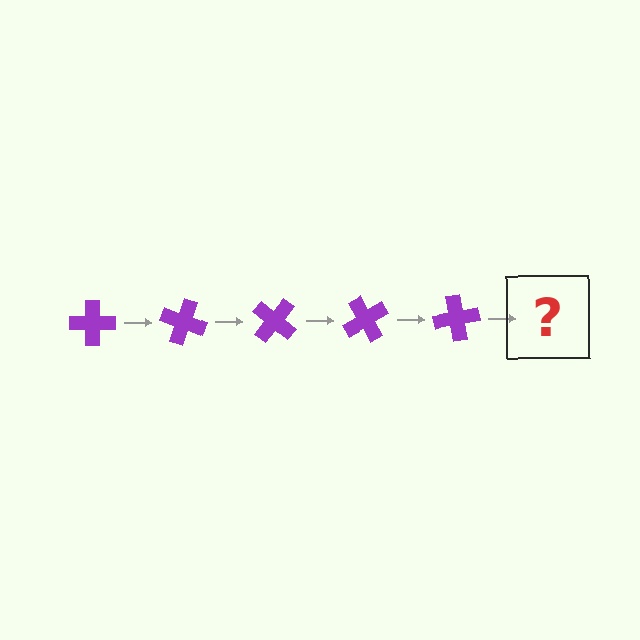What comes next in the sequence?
The next element should be a purple cross rotated 100 degrees.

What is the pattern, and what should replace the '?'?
The pattern is that the cross rotates 20 degrees each step. The '?' should be a purple cross rotated 100 degrees.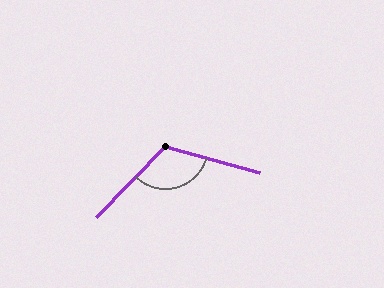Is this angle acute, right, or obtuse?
It is obtuse.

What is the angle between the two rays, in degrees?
Approximately 119 degrees.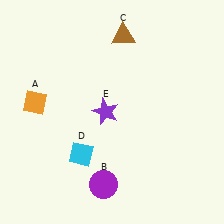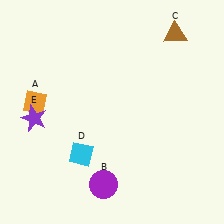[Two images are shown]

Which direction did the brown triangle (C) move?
The brown triangle (C) moved right.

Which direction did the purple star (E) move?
The purple star (E) moved left.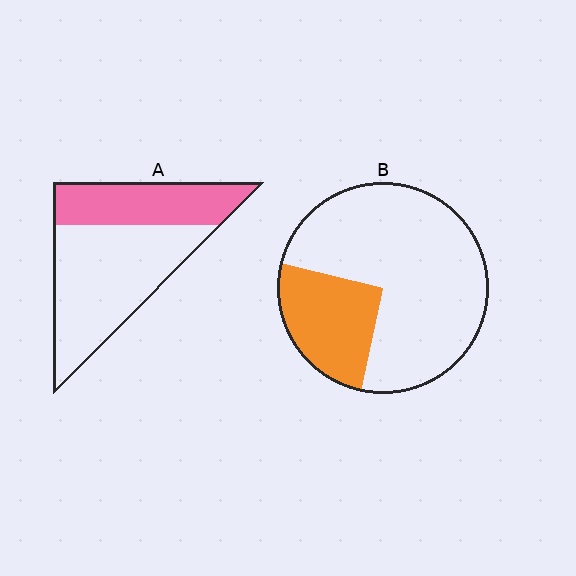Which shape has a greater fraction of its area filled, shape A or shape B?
Shape A.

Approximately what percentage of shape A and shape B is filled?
A is approximately 35% and B is approximately 25%.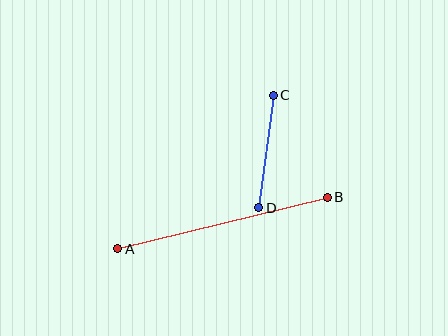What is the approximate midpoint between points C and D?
The midpoint is at approximately (266, 152) pixels.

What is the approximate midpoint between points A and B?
The midpoint is at approximately (222, 223) pixels.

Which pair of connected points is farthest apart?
Points A and B are farthest apart.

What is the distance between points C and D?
The distance is approximately 114 pixels.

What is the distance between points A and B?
The distance is approximately 216 pixels.